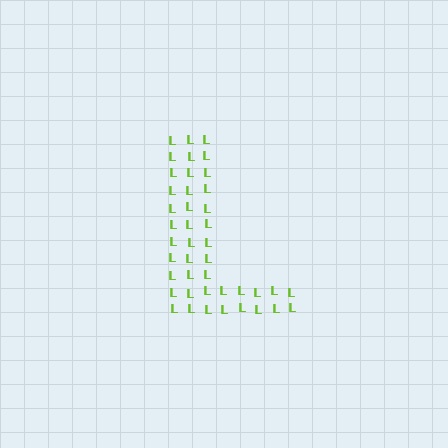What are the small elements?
The small elements are letter L's.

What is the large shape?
The large shape is the letter L.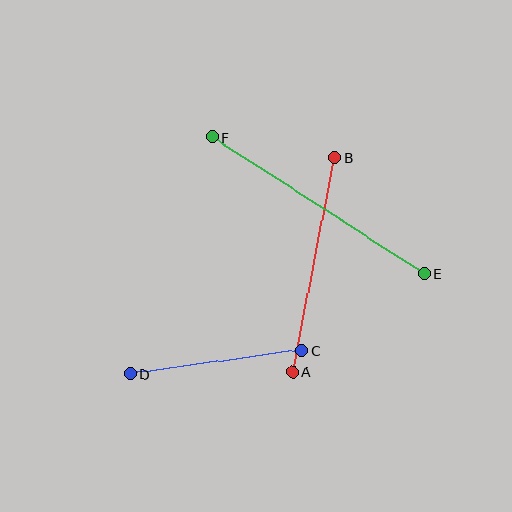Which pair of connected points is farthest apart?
Points E and F are farthest apart.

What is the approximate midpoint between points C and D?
The midpoint is at approximately (216, 362) pixels.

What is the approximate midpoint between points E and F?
The midpoint is at approximately (318, 205) pixels.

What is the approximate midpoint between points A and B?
The midpoint is at approximately (314, 265) pixels.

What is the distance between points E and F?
The distance is approximately 253 pixels.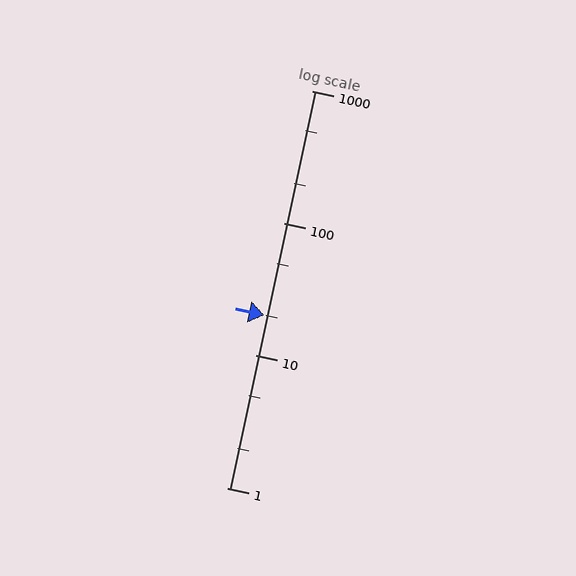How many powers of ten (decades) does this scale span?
The scale spans 3 decades, from 1 to 1000.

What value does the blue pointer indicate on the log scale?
The pointer indicates approximately 20.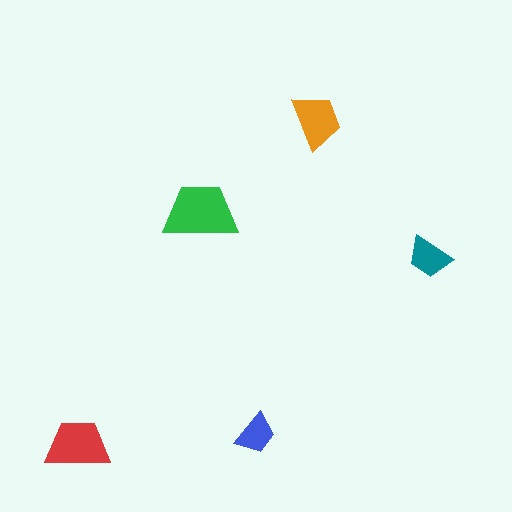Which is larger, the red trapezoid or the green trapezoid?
The green one.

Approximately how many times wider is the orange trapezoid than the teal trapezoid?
About 1.5 times wider.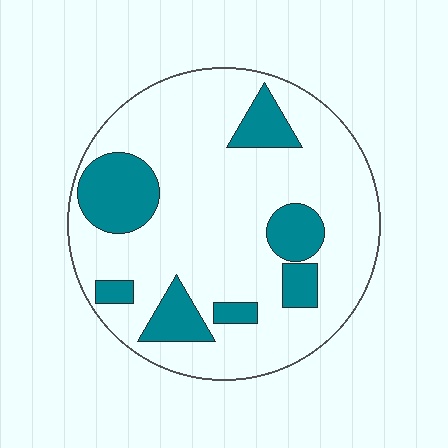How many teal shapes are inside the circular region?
7.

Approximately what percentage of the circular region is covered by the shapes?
Approximately 20%.